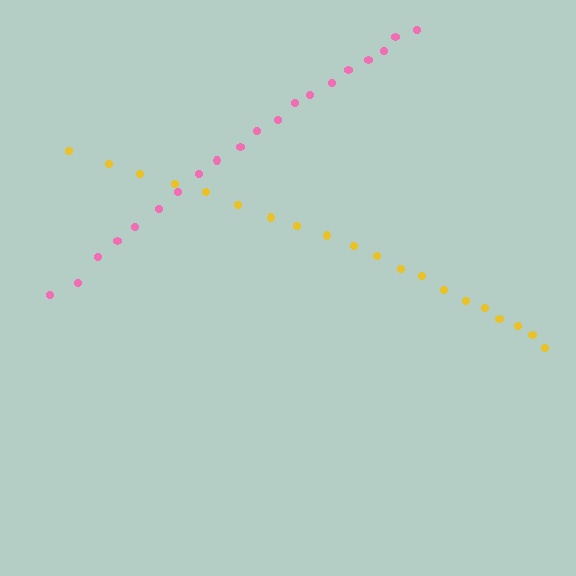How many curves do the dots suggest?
There are 2 distinct paths.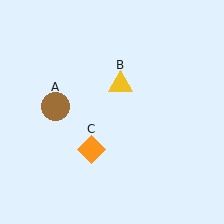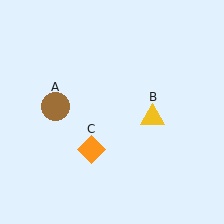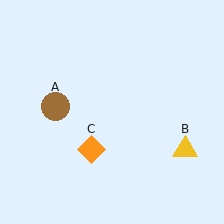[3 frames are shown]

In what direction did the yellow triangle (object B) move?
The yellow triangle (object B) moved down and to the right.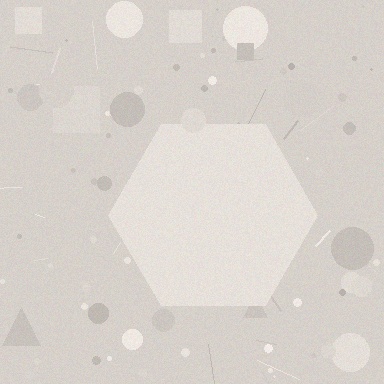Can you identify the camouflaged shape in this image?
The camouflaged shape is a hexagon.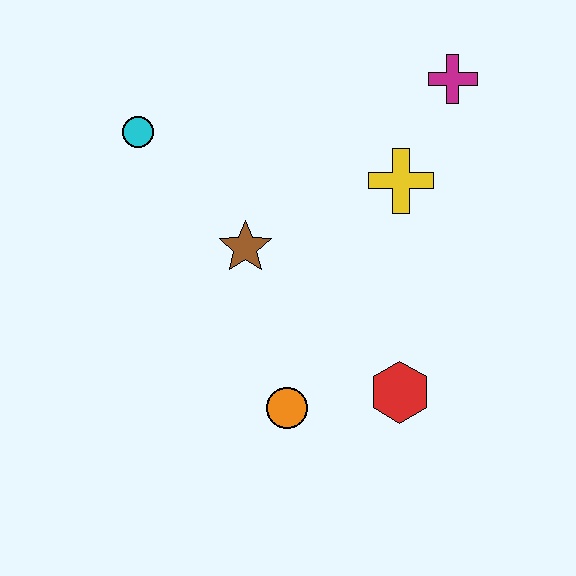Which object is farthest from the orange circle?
The magenta cross is farthest from the orange circle.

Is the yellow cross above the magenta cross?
No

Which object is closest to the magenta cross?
The yellow cross is closest to the magenta cross.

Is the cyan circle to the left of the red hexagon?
Yes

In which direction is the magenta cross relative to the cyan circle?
The magenta cross is to the right of the cyan circle.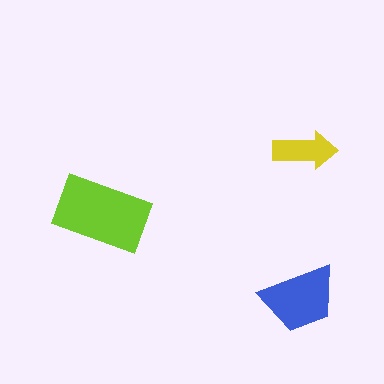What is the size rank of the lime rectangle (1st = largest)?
1st.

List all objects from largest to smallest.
The lime rectangle, the blue trapezoid, the yellow arrow.